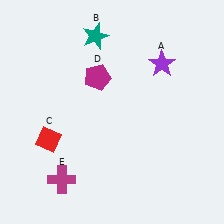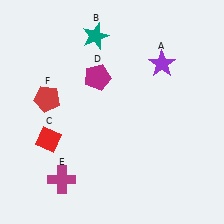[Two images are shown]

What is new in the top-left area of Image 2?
A red pentagon (F) was added in the top-left area of Image 2.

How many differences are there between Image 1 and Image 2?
There is 1 difference between the two images.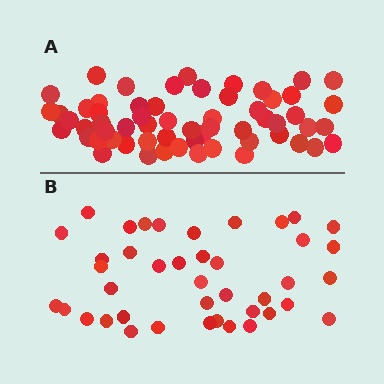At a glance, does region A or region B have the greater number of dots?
Region A (the top region) has more dots.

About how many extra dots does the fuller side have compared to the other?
Region A has approximately 20 more dots than region B.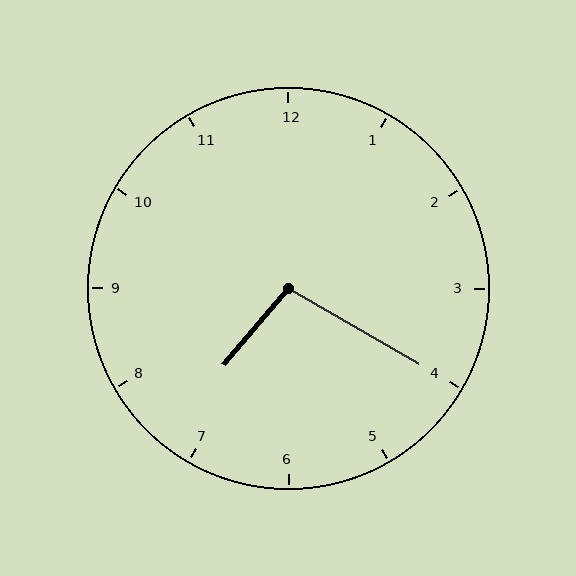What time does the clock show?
7:20.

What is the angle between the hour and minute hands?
Approximately 100 degrees.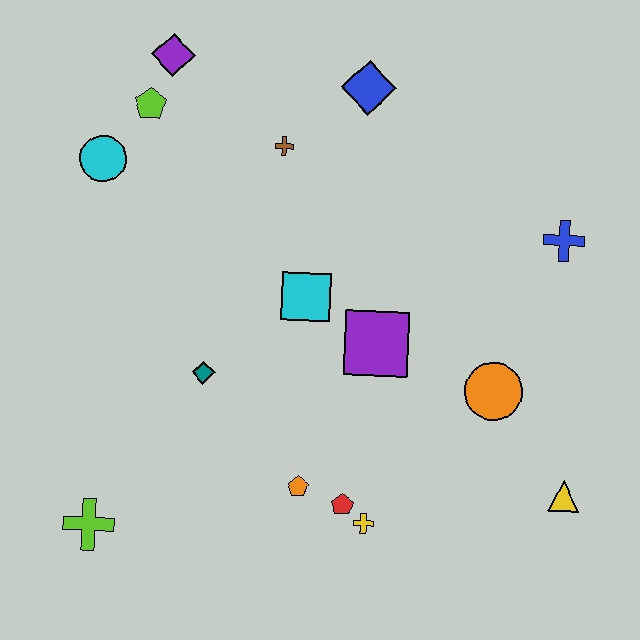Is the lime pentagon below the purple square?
No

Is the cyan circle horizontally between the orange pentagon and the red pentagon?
No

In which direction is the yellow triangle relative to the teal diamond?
The yellow triangle is to the right of the teal diamond.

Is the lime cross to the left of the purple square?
Yes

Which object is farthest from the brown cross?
The yellow triangle is farthest from the brown cross.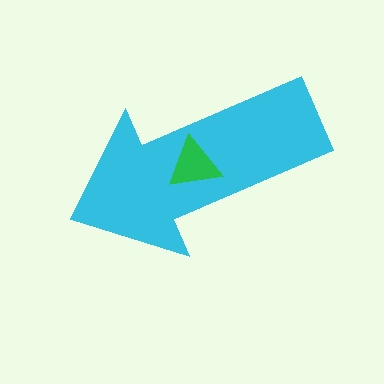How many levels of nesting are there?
2.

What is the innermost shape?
The green triangle.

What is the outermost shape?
The cyan arrow.